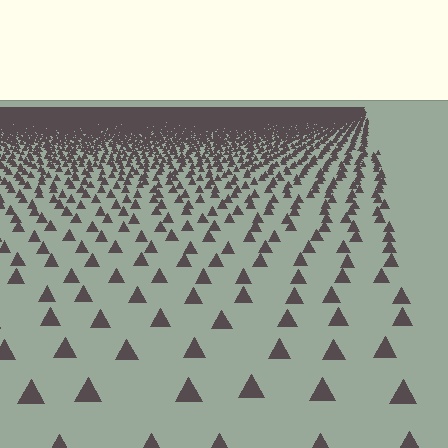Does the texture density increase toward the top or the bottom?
Density increases toward the top.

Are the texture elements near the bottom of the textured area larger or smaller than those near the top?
Larger. Near the bottom, elements are closer to the viewer and appear at a bigger on-screen size.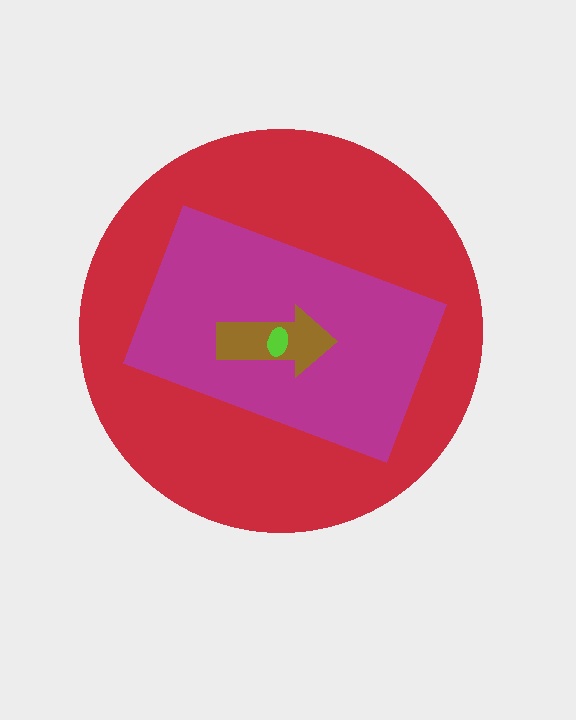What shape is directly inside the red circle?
The magenta rectangle.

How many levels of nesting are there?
4.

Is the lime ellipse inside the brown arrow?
Yes.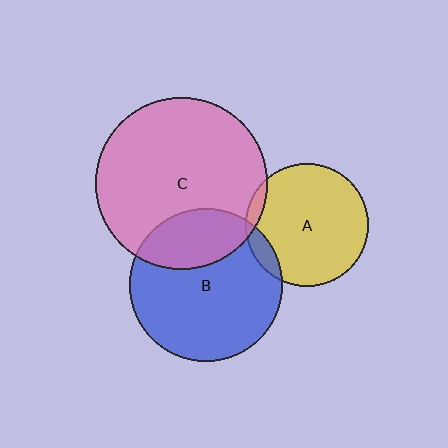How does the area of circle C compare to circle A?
Approximately 2.0 times.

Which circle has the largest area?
Circle C (pink).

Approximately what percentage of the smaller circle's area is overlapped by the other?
Approximately 10%.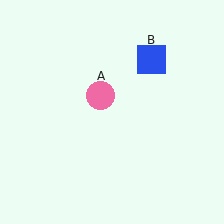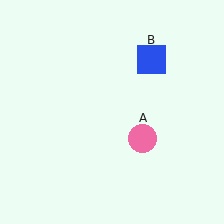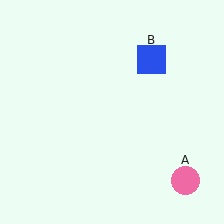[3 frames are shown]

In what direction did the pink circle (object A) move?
The pink circle (object A) moved down and to the right.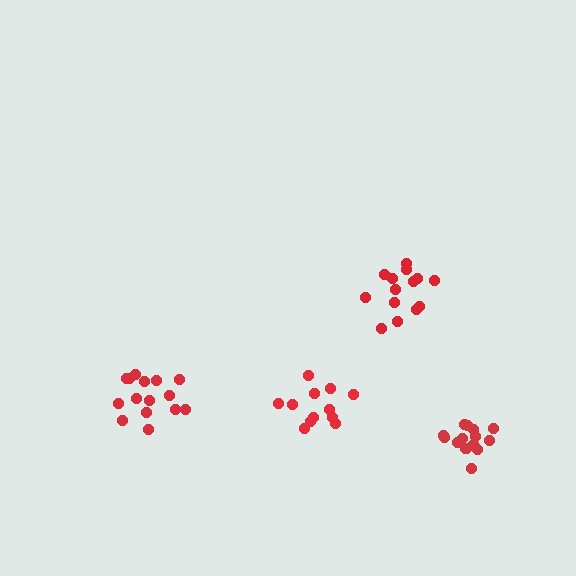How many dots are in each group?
Group 1: 12 dots, Group 2: 14 dots, Group 3: 15 dots, Group 4: 15 dots (56 total).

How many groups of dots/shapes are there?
There are 4 groups.